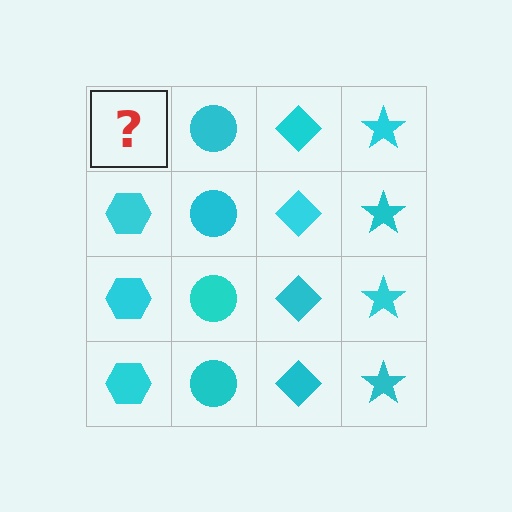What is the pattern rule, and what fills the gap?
The rule is that each column has a consistent shape. The gap should be filled with a cyan hexagon.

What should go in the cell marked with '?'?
The missing cell should contain a cyan hexagon.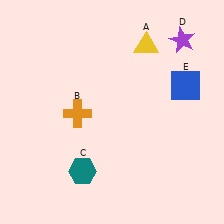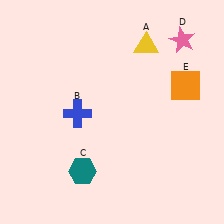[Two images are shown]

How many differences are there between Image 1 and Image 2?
There are 3 differences between the two images.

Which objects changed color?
B changed from orange to blue. D changed from purple to pink. E changed from blue to orange.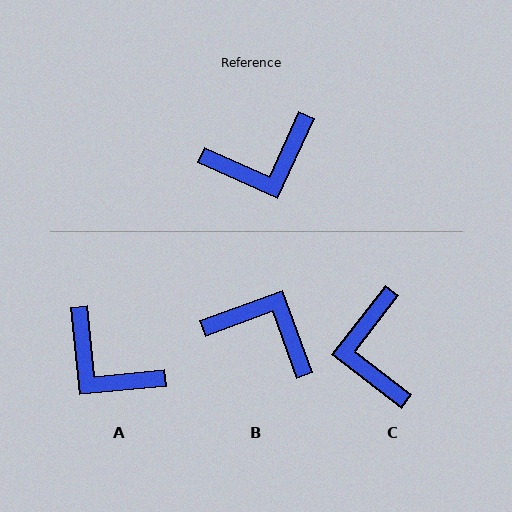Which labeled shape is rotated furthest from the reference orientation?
B, about 134 degrees away.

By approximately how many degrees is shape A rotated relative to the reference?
Approximately 60 degrees clockwise.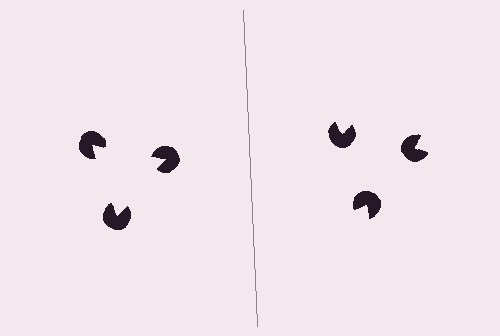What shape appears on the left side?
An illusory triangle.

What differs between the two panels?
The pac-man discs are positioned identically on both sides; only the wedge orientations differ. On the left they align to a triangle; on the right they are misaligned.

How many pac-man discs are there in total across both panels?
6 — 3 on each side.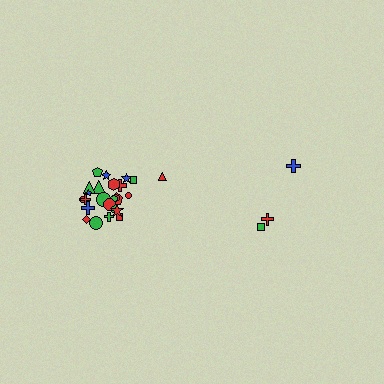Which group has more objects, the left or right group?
The left group.